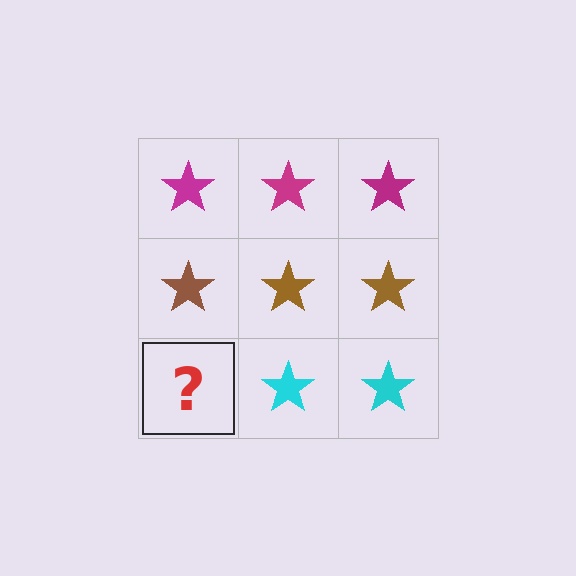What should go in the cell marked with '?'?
The missing cell should contain a cyan star.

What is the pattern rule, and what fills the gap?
The rule is that each row has a consistent color. The gap should be filled with a cyan star.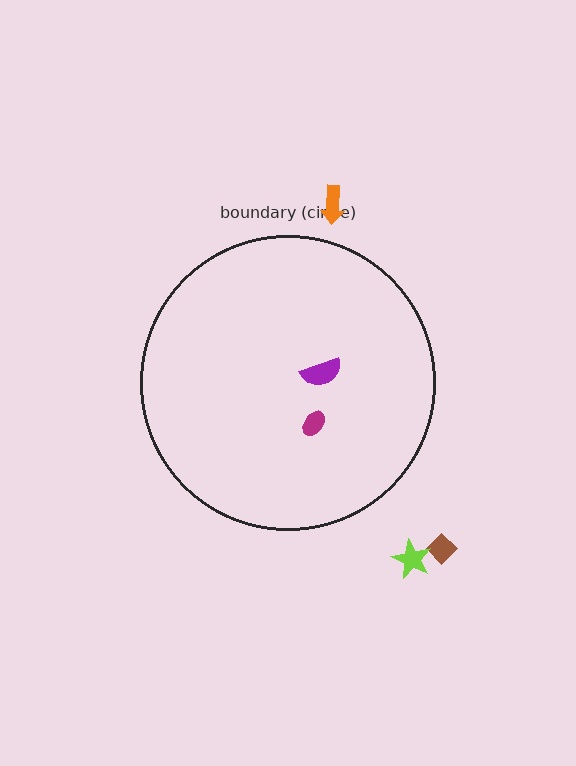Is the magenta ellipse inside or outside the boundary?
Inside.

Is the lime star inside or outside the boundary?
Outside.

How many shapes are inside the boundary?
2 inside, 3 outside.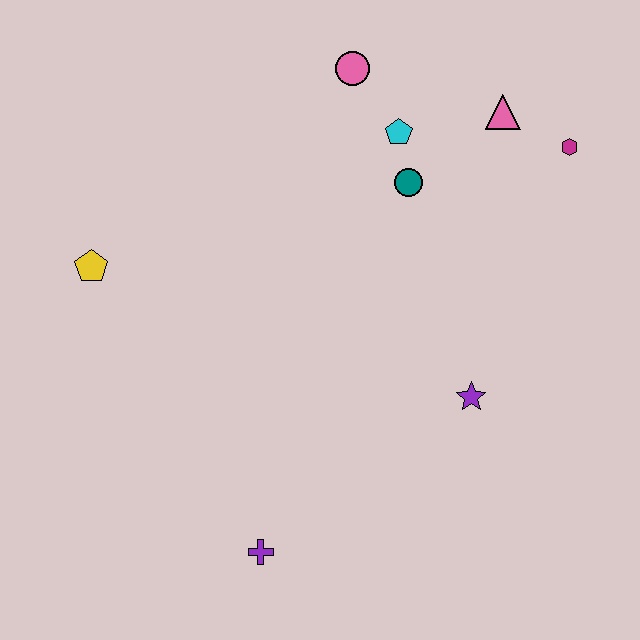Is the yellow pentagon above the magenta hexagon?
No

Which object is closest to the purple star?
The teal circle is closest to the purple star.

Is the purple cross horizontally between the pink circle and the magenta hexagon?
No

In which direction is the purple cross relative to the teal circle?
The purple cross is below the teal circle.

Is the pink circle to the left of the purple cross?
No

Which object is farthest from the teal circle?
The purple cross is farthest from the teal circle.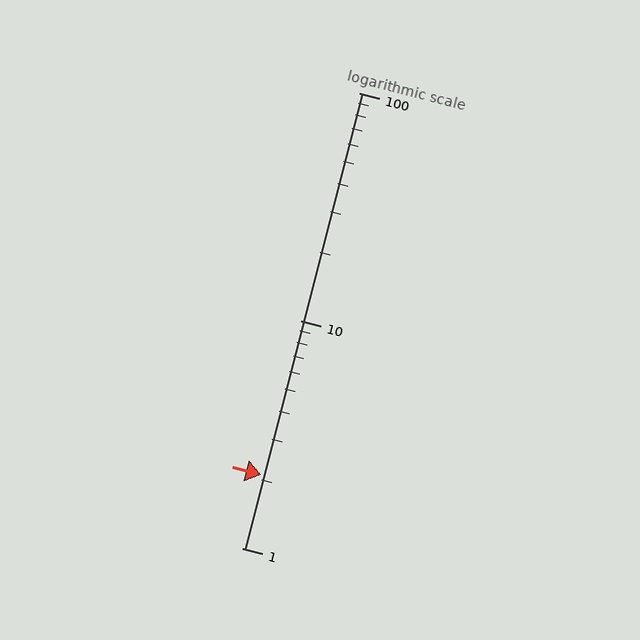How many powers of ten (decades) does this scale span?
The scale spans 2 decades, from 1 to 100.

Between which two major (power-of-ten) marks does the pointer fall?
The pointer is between 1 and 10.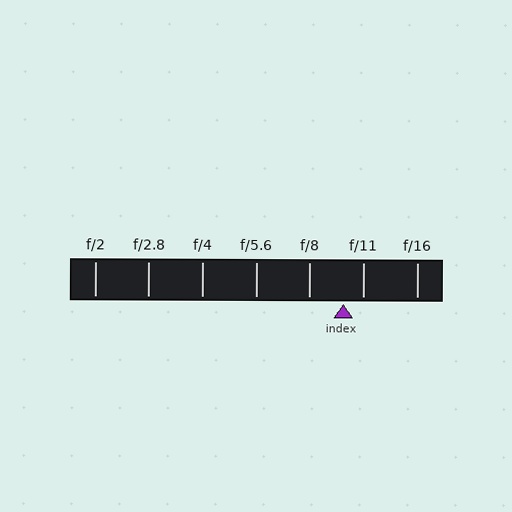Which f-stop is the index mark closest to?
The index mark is closest to f/11.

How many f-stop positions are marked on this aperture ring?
There are 7 f-stop positions marked.